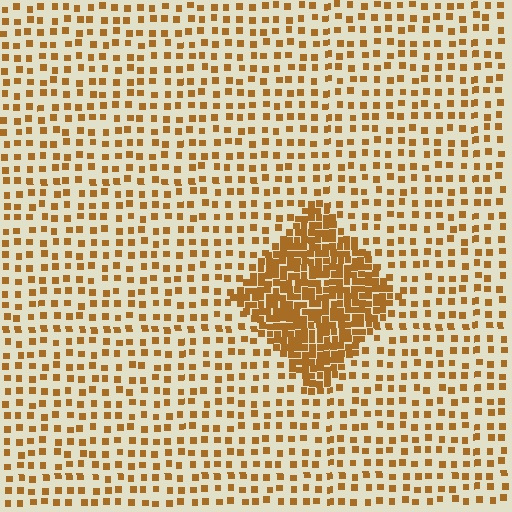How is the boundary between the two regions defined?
The boundary is defined by a change in element density (approximately 3.0x ratio). All elements are the same color, size, and shape.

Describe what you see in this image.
The image contains small brown elements arranged at two different densities. A diamond-shaped region is visible where the elements are more densely packed than the surrounding area.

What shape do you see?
I see a diamond.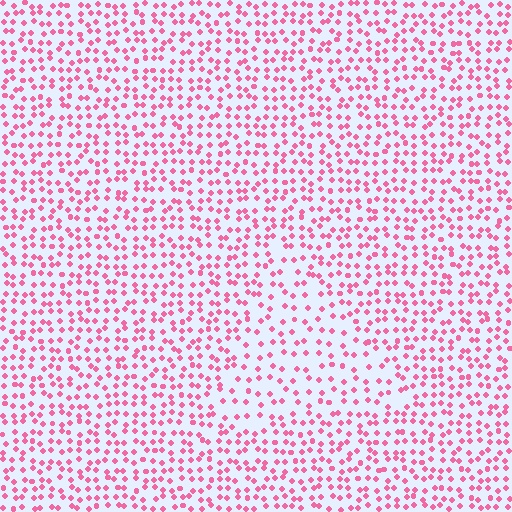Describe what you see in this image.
The image contains small pink elements arranged at two different densities. A triangle-shaped region is visible where the elements are less densely packed than the surrounding area.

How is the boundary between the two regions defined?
The boundary is defined by a change in element density (approximately 1.7x ratio). All elements are the same color, size, and shape.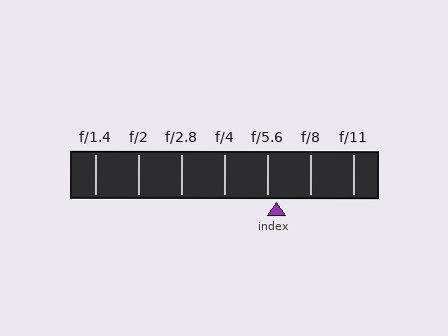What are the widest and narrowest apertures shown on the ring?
The widest aperture shown is f/1.4 and the narrowest is f/11.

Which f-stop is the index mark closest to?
The index mark is closest to f/5.6.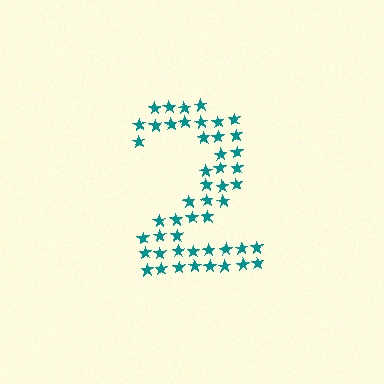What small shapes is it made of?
It is made of small stars.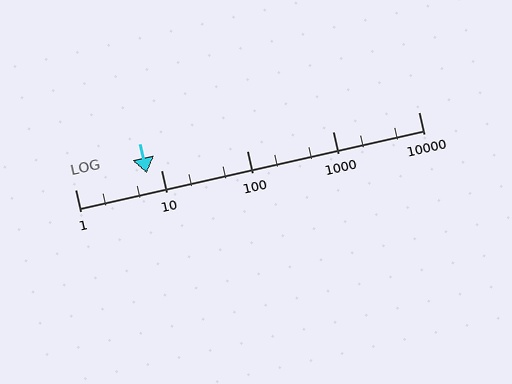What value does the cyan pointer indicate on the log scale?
The pointer indicates approximately 6.9.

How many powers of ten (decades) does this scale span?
The scale spans 4 decades, from 1 to 10000.